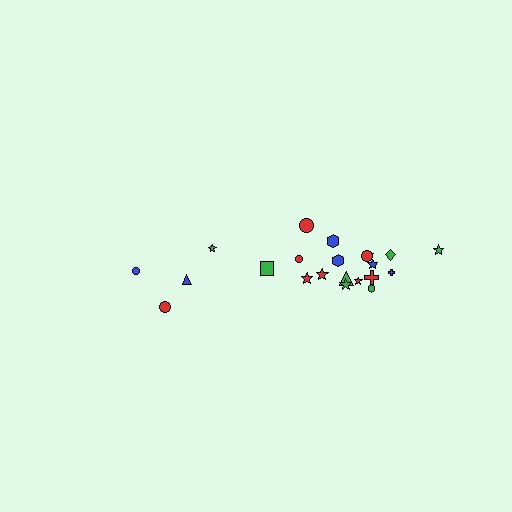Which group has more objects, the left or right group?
The right group.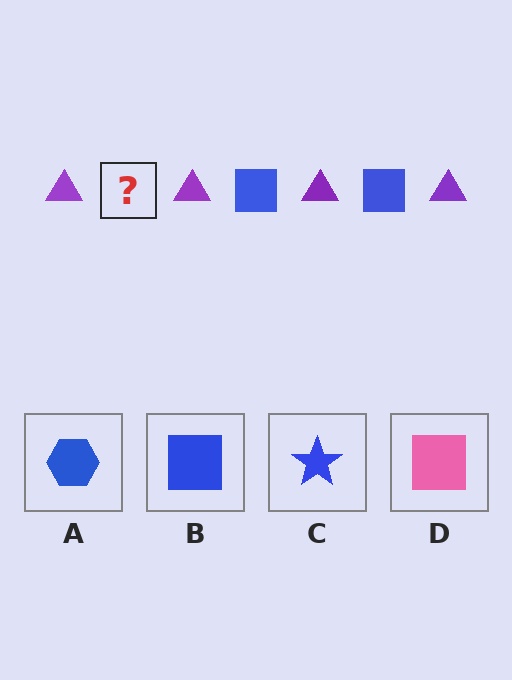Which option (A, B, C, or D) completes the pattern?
B.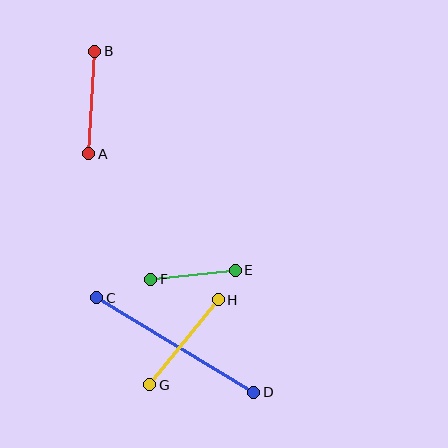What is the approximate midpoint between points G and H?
The midpoint is at approximately (184, 342) pixels.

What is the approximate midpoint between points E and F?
The midpoint is at approximately (193, 275) pixels.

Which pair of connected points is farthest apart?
Points C and D are farthest apart.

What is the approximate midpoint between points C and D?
The midpoint is at approximately (175, 345) pixels.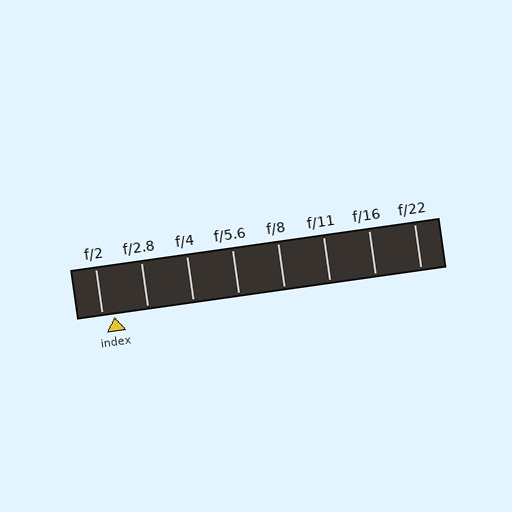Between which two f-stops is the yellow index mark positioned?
The index mark is between f/2 and f/2.8.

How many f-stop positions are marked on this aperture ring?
There are 8 f-stop positions marked.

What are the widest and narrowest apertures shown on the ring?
The widest aperture shown is f/2 and the narrowest is f/22.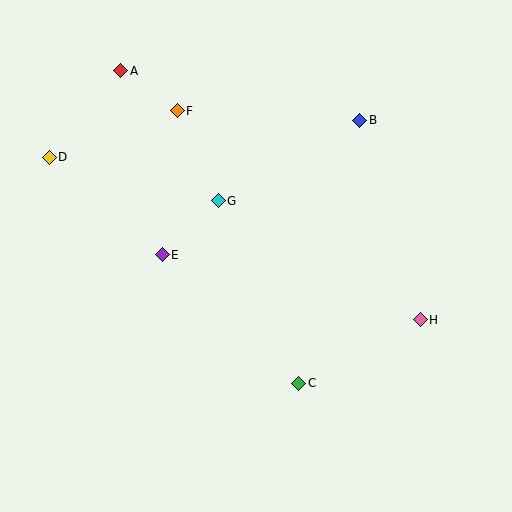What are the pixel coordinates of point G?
Point G is at (218, 201).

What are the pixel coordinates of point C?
Point C is at (299, 383).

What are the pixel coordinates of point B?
Point B is at (360, 120).